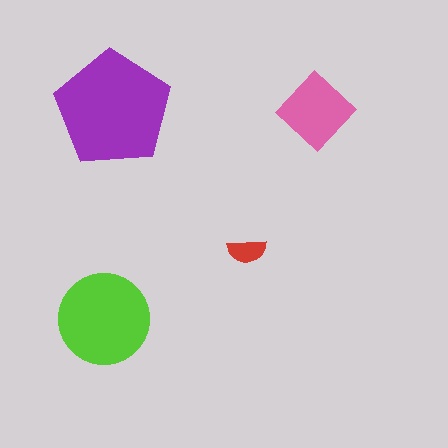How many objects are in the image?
There are 4 objects in the image.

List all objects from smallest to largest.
The red semicircle, the pink diamond, the lime circle, the purple pentagon.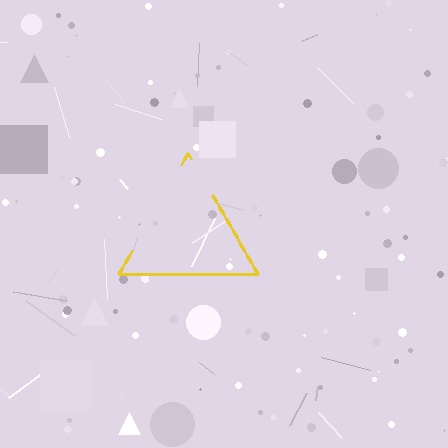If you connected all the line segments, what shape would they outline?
They would outline a triangle.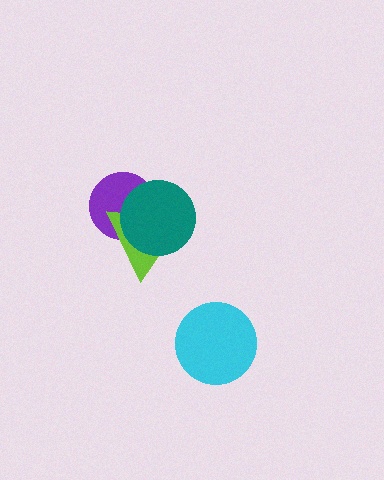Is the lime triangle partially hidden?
Yes, it is partially covered by another shape.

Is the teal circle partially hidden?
No, no other shape covers it.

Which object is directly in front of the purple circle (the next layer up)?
The lime triangle is directly in front of the purple circle.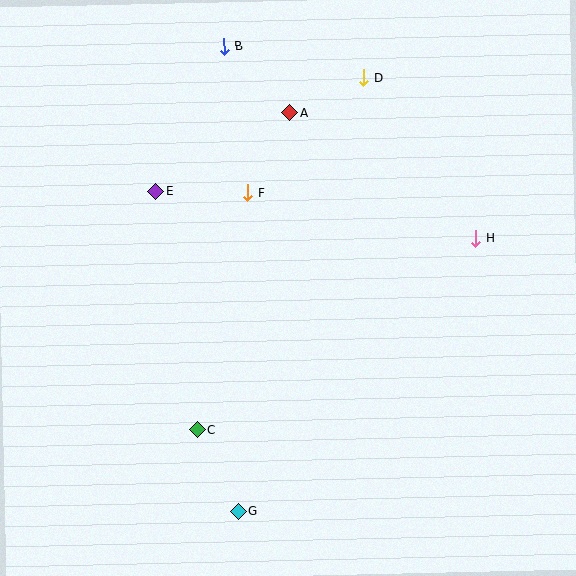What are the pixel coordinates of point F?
Point F is at (247, 192).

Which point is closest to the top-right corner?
Point D is closest to the top-right corner.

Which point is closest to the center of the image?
Point F at (247, 192) is closest to the center.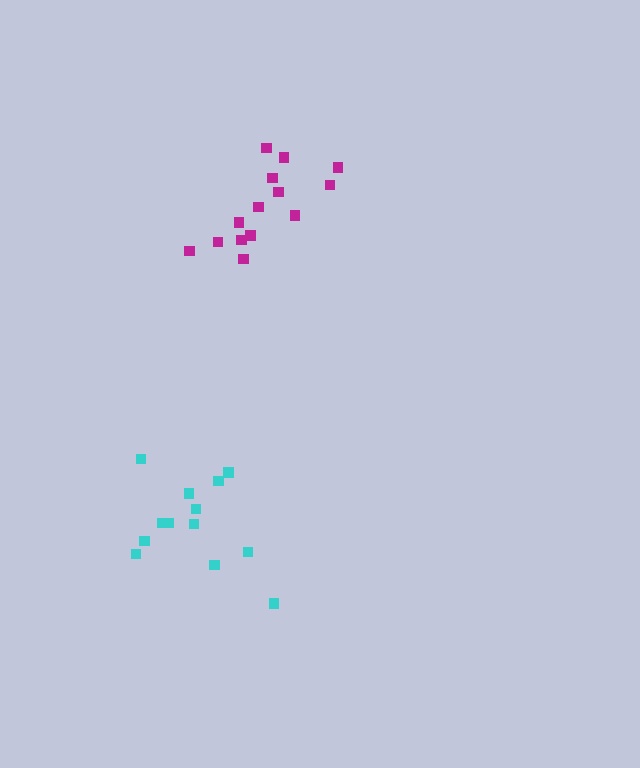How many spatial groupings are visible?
There are 2 spatial groupings.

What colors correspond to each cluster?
The clusters are colored: magenta, cyan.